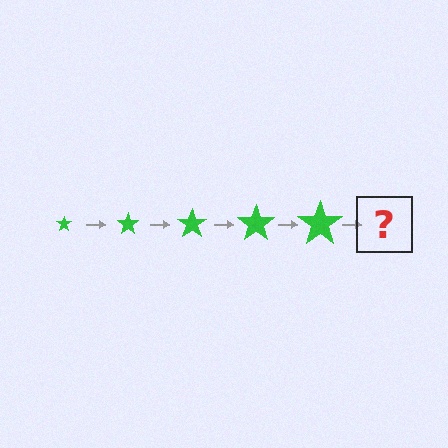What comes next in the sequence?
The next element should be a green star, larger than the previous one.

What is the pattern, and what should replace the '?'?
The pattern is that the star gets progressively larger each step. The '?' should be a green star, larger than the previous one.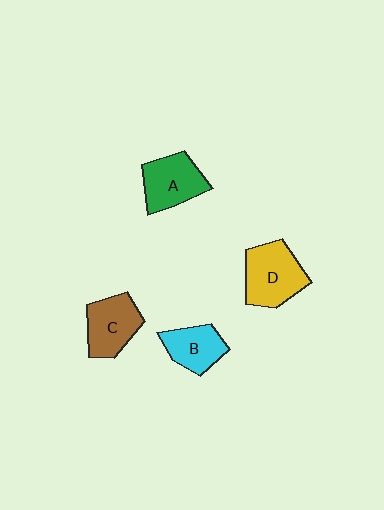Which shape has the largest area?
Shape D (yellow).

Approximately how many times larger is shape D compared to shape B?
Approximately 1.4 times.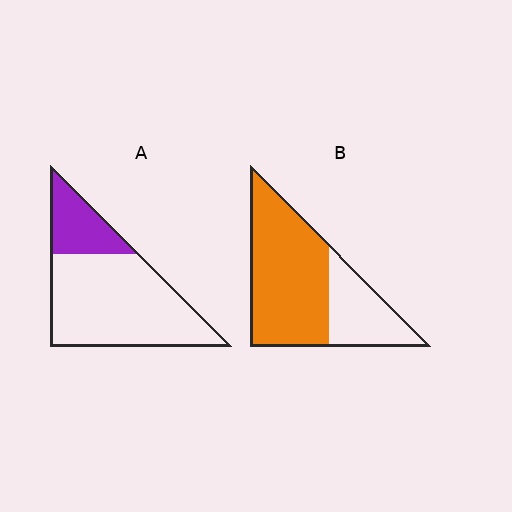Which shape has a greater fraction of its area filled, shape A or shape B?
Shape B.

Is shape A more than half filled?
No.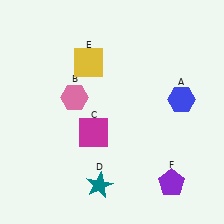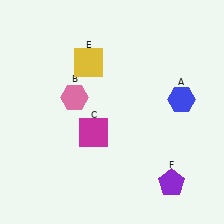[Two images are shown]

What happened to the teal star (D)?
The teal star (D) was removed in Image 2. It was in the bottom-left area of Image 1.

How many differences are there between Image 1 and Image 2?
There is 1 difference between the two images.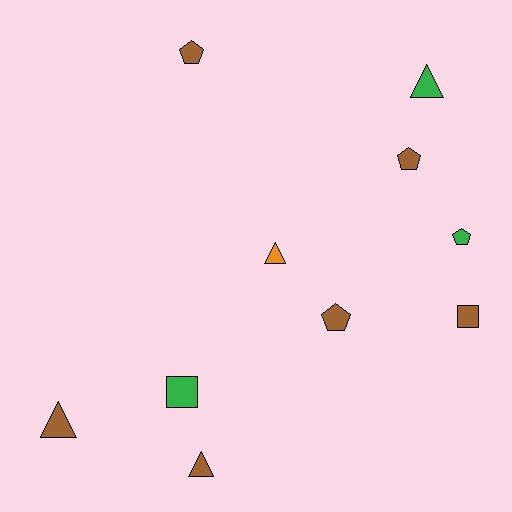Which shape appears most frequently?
Triangle, with 4 objects.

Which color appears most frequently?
Brown, with 6 objects.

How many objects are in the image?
There are 10 objects.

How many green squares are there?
There is 1 green square.